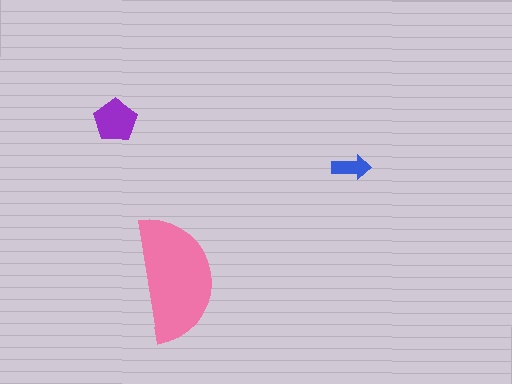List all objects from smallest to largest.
The blue arrow, the purple pentagon, the pink semicircle.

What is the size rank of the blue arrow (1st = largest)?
3rd.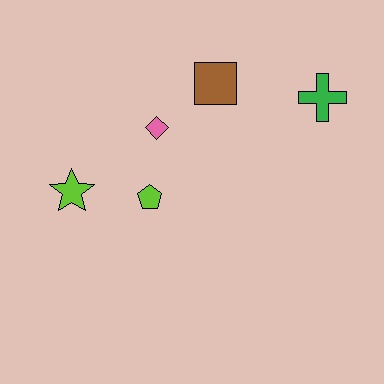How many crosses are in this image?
There is 1 cross.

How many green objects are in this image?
There is 1 green object.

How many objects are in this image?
There are 5 objects.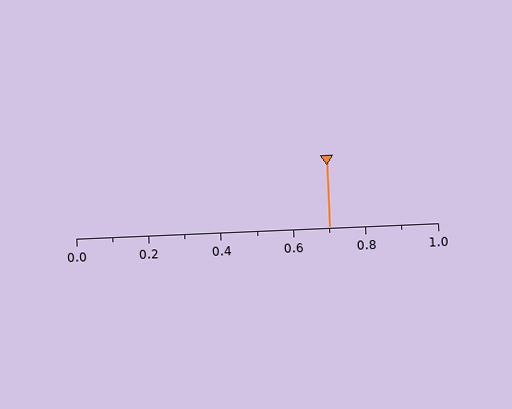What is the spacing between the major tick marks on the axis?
The major ticks are spaced 0.2 apart.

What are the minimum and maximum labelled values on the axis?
The axis runs from 0.0 to 1.0.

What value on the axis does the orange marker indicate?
The marker indicates approximately 0.7.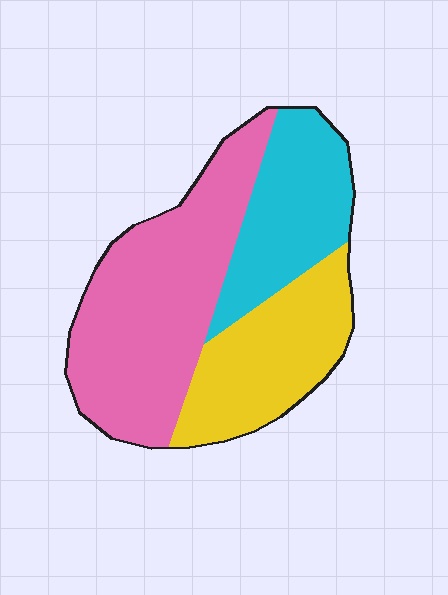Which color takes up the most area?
Pink, at roughly 45%.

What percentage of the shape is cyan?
Cyan covers 25% of the shape.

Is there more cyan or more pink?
Pink.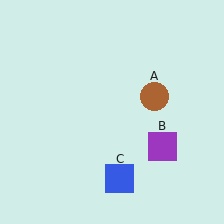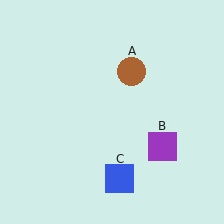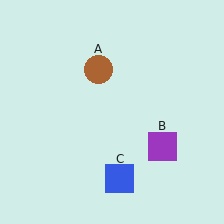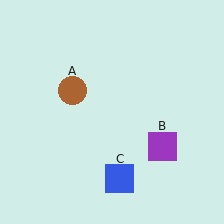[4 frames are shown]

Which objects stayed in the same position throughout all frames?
Purple square (object B) and blue square (object C) remained stationary.